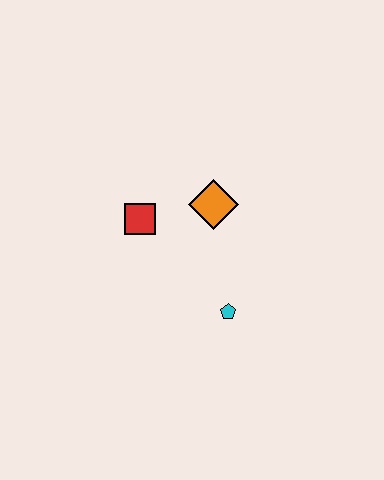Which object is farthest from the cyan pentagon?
The red square is farthest from the cyan pentagon.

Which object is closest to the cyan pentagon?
The orange diamond is closest to the cyan pentagon.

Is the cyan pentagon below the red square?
Yes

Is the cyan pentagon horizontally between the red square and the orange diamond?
No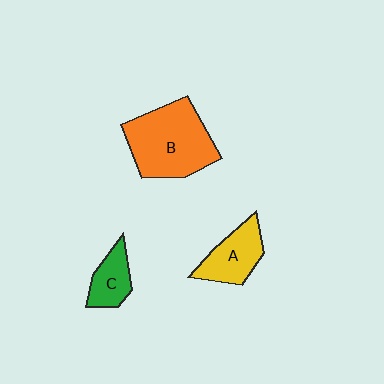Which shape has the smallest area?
Shape C (green).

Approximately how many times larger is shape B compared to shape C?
Approximately 2.6 times.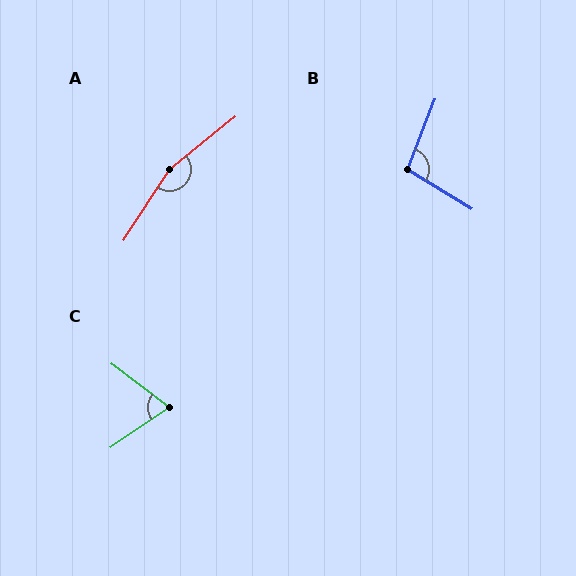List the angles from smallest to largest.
C (72°), B (100°), A (162°).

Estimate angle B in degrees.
Approximately 100 degrees.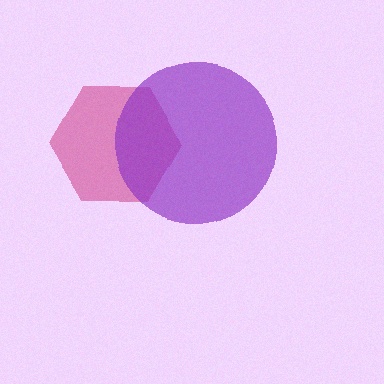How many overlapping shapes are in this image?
There are 2 overlapping shapes in the image.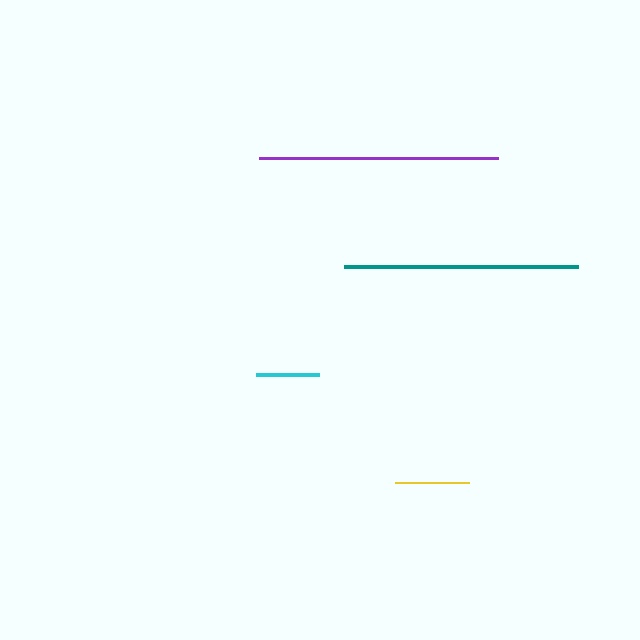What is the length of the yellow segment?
The yellow segment is approximately 74 pixels long.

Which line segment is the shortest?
The cyan line is the shortest at approximately 64 pixels.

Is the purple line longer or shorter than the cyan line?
The purple line is longer than the cyan line.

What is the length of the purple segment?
The purple segment is approximately 239 pixels long.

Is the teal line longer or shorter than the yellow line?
The teal line is longer than the yellow line.